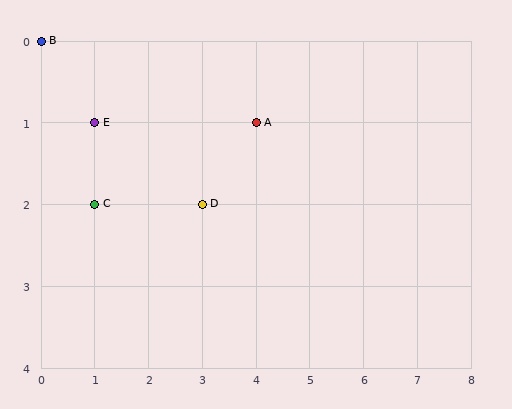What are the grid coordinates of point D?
Point D is at grid coordinates (3, 2).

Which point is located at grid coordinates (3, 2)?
Point D is at (3, 2).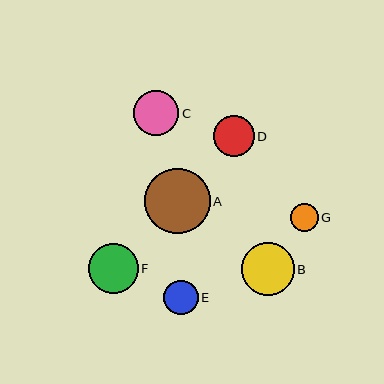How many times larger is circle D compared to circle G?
Circle D is approximately 1.5 times the size of circle G.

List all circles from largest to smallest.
From largest to smallest: A, B, F, C, D, E, G.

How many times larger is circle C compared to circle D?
Circle C is approximately 1.1 times the size of circle D.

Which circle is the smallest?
Circle G is the smallest with a size of approximately 28 pixels.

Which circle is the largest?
Circle A is the largest with a size of approximately 66 pixels.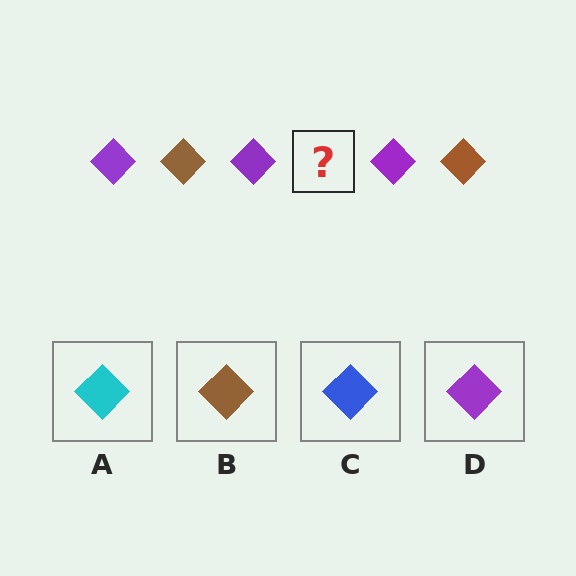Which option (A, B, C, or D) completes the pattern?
B.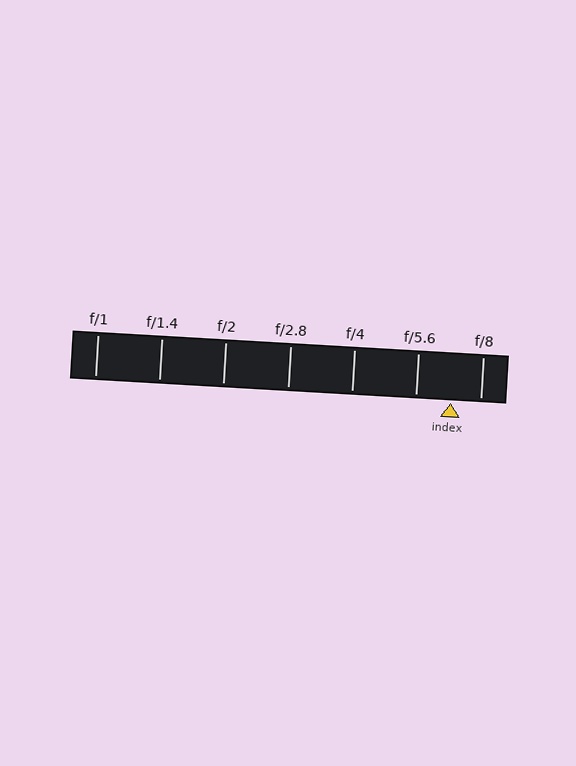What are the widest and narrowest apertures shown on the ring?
The widest aperture shown is f/1 and the narrowest is f/8.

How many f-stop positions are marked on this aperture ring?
There are 7 f-stop positions marked.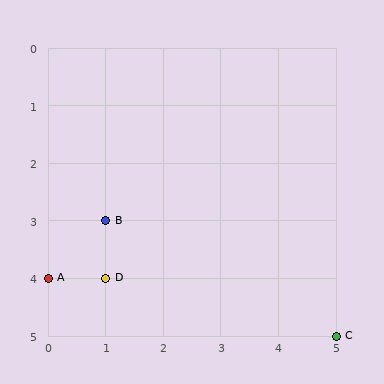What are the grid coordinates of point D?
Point D is at grid coordinates (1, 4).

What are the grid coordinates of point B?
Point B is at grid coordinates (1, 3).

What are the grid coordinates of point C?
Point C is at grid coordinates (5, 5).